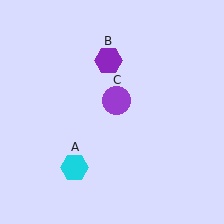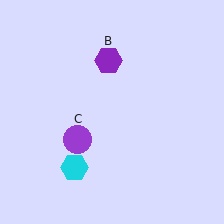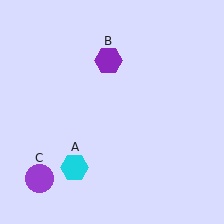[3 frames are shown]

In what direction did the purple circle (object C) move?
The purple circle (object C) moved down and to the left.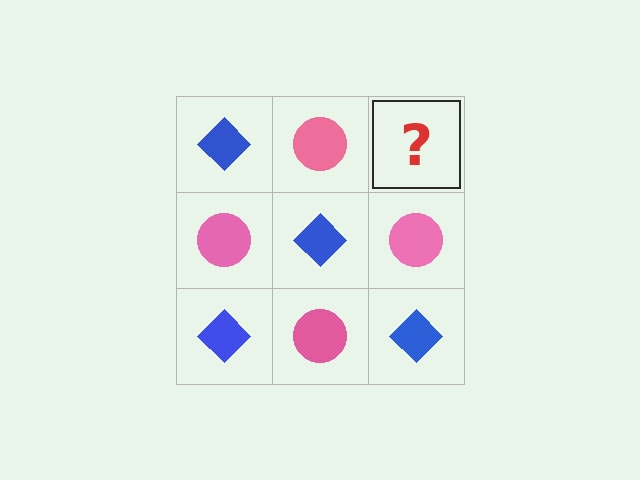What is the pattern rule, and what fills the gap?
The rule is that it alternates blue diamond and pink circle in a checkerboard pattern. The gap should be filled with a blue diamond.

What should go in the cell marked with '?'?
The missing cell should contain a blue diamond.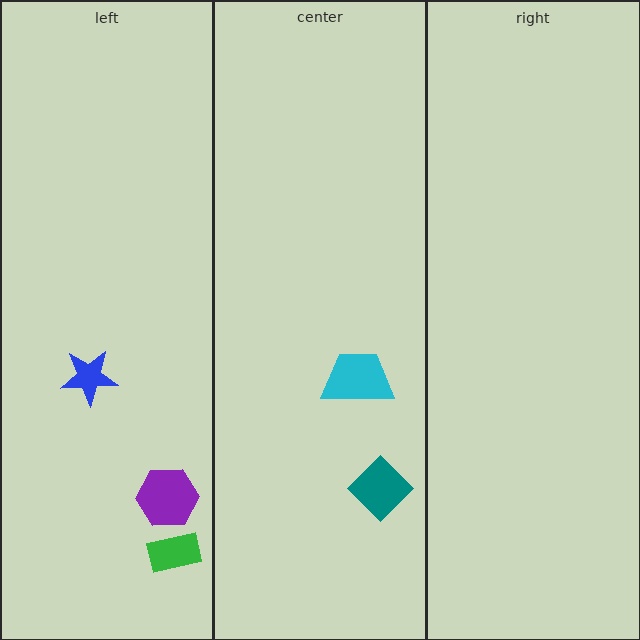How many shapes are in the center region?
2.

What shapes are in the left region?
The purple hexagon, the green rectangle, the blue star.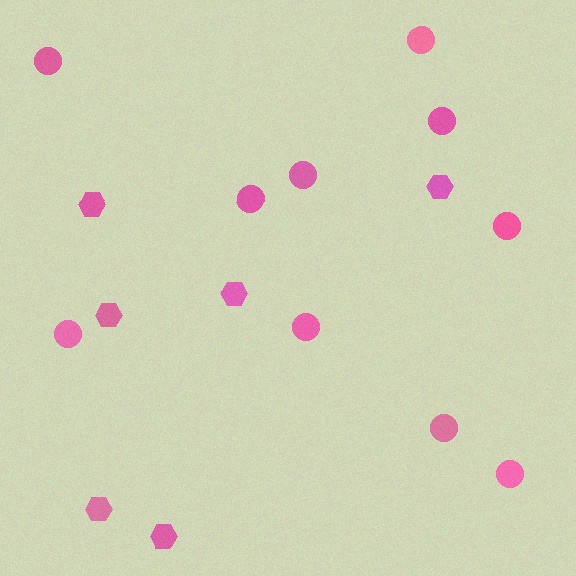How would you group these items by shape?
There are 2 groups: one group of circles (10) and one group of hexagons (6).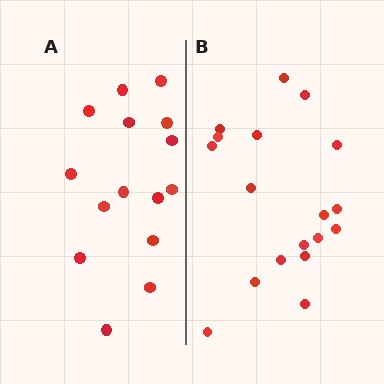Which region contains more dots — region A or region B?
Region B (the right region) has more dots.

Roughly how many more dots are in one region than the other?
Region B has just a few more — roughly 2 or 3 more dots than region A.